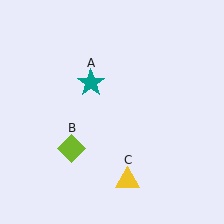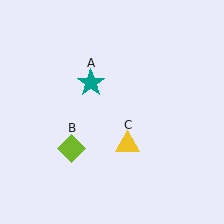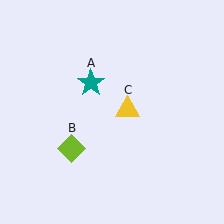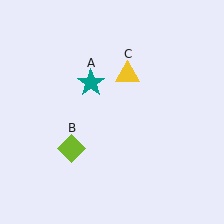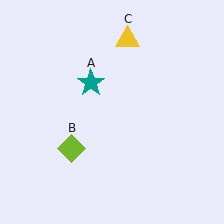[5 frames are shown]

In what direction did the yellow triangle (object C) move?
The yellow triangle (object C) moved up.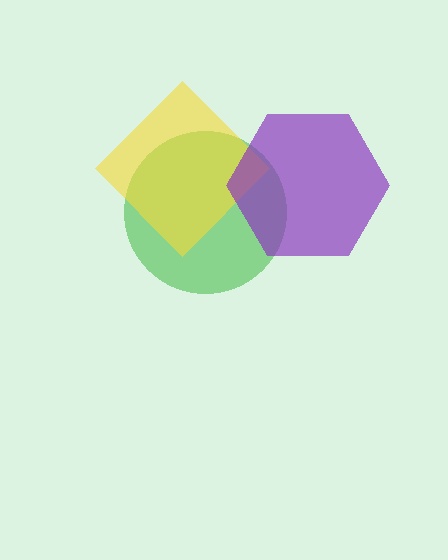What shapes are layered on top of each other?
The layered shapes are: a green circle, a yellow diamond, a purple hexagon.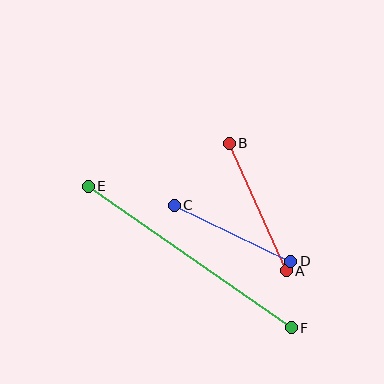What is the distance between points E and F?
The distance is approximately 248 pixels.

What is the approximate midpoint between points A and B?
The midpoint is at approximately (258, 207) pixels.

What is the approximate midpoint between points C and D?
The midpoint is at approximately (232, 233) pixels.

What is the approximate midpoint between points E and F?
The midpoint is at approximately (190, 257) pixels.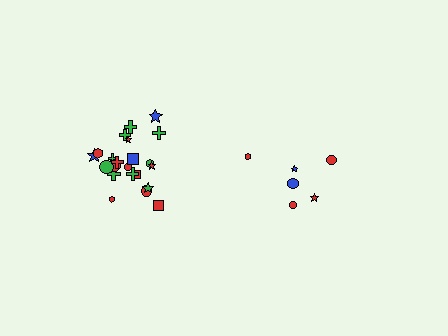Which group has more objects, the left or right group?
The left group.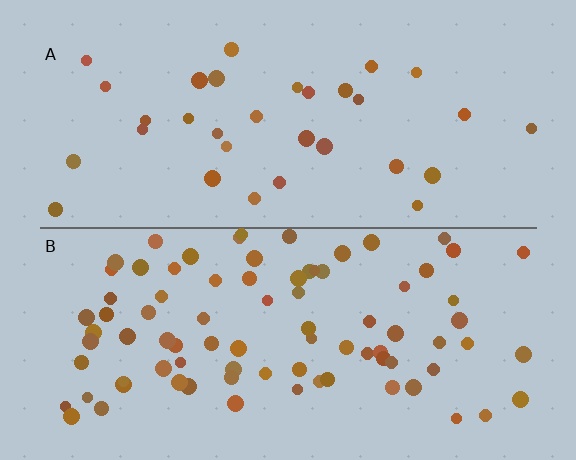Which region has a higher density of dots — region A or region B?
B (the bottom).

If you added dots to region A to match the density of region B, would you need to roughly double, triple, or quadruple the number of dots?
Approximately triple.